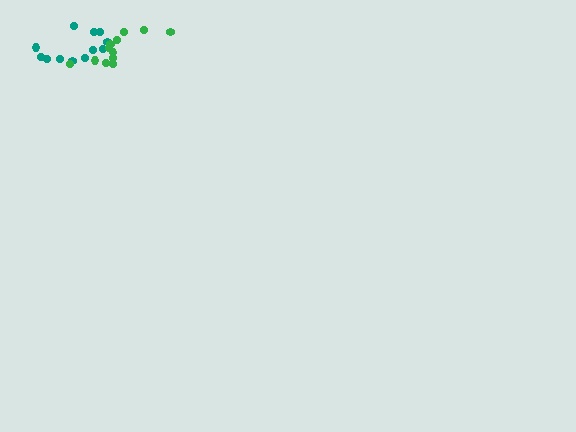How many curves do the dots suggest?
There are 2 distinct paths.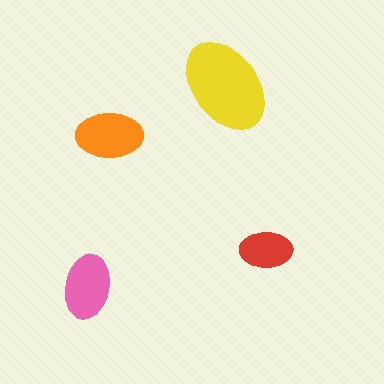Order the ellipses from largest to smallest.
the yellow one, the orange one, the pink one, the red one.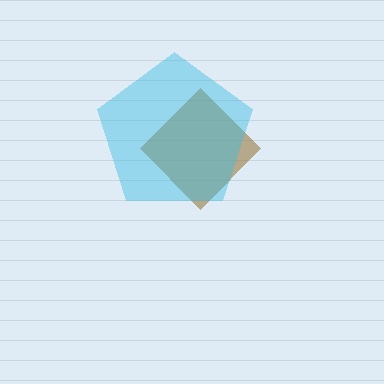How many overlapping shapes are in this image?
There are 2 overlapping shapes in the image.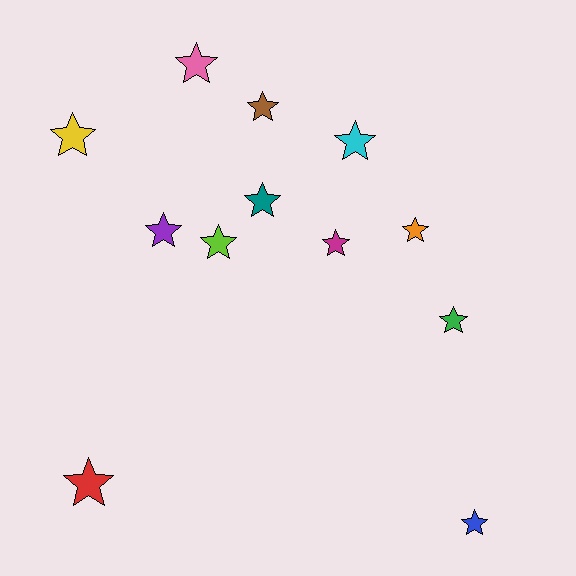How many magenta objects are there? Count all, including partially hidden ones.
There is 1 magenta object.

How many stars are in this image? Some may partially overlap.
There are 12 stars.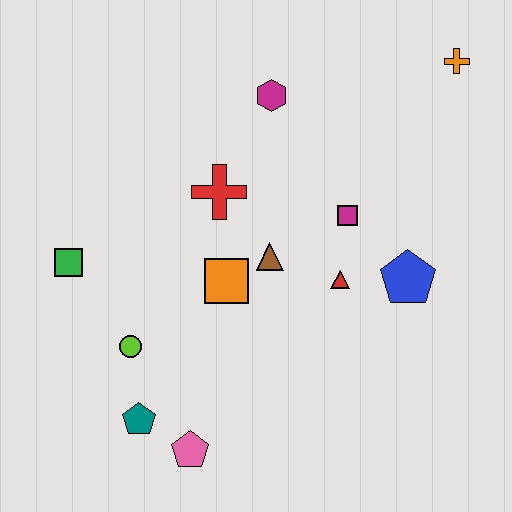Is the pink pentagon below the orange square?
Yes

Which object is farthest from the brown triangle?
The orange cross is farthest from the brown triangle.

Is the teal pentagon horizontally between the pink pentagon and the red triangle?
No